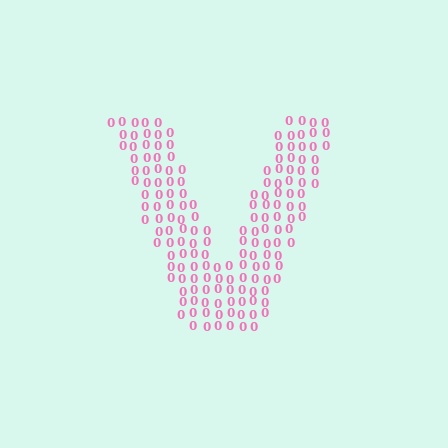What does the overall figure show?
The overall figure shows the letter V.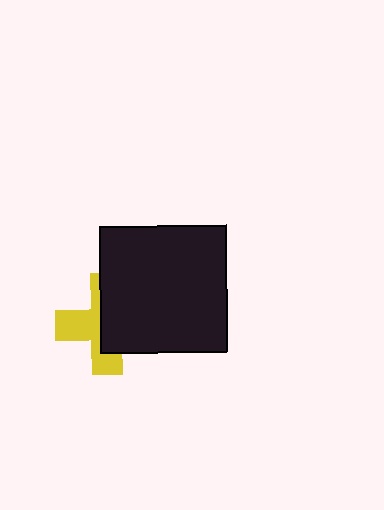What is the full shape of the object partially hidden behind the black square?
The partially hidden object is a yellow cross.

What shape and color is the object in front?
The object in front is a black square.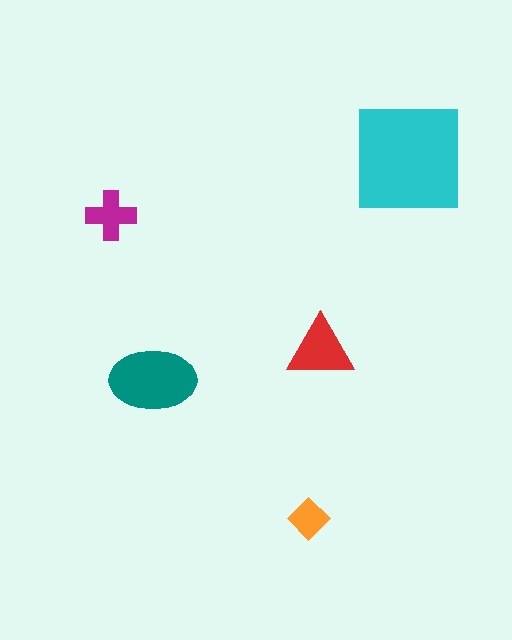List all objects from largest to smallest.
The cyan square, the teal ellipse, the red triangle, the magenta cross, the orange diamond.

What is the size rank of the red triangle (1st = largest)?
3rd.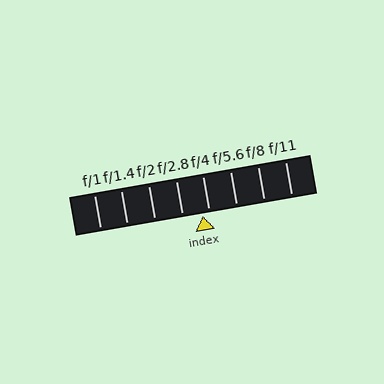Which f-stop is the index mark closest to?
The index mark is closest to f/4.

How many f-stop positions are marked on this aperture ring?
There are 8 f-stop positions marked.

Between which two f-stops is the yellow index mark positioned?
The index mark is between f/2.8 and f/4.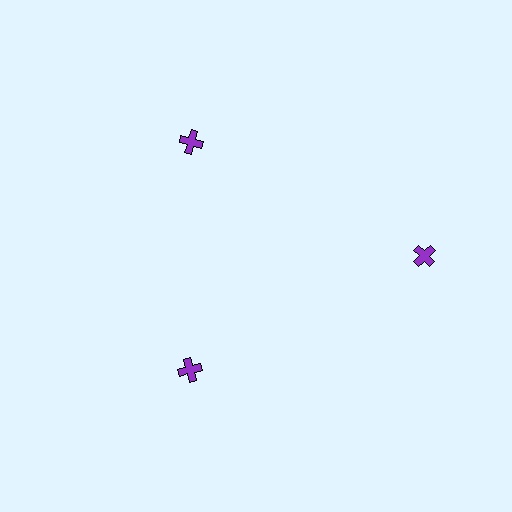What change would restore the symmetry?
The symmetry would be restored by moving it inward, back onto the ring so that all 3 crosses sit at equal angles and equal distance from the center.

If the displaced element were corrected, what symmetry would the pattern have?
It would have 3-fold rotational symmetry — the pattern would map onto itself every 120 degrees.